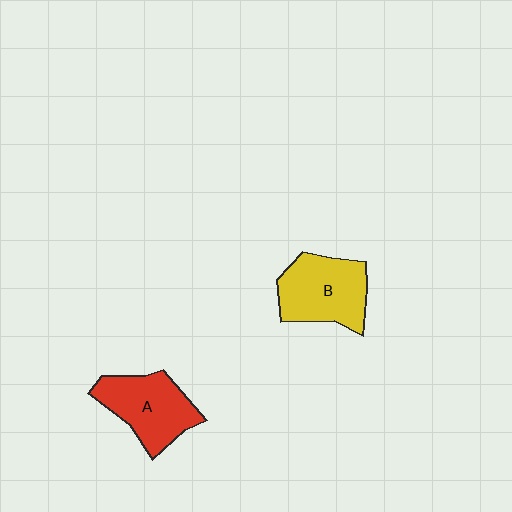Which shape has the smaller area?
Shape A (red).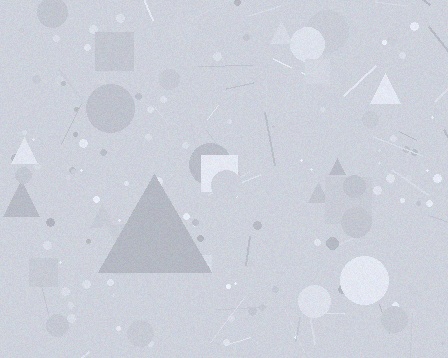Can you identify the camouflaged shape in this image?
The camouflaged shape is a triangle.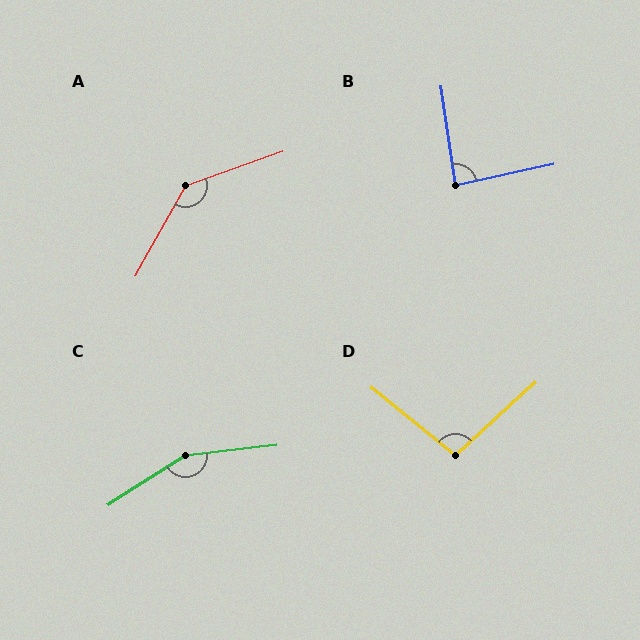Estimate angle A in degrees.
Approximately 139 degrees.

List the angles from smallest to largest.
B (86°), D (98°), A (139°), C (154°).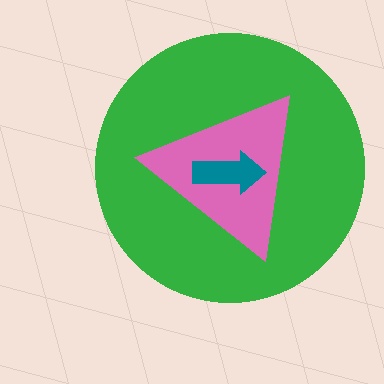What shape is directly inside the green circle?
The pink triangle.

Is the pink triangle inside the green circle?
Yes.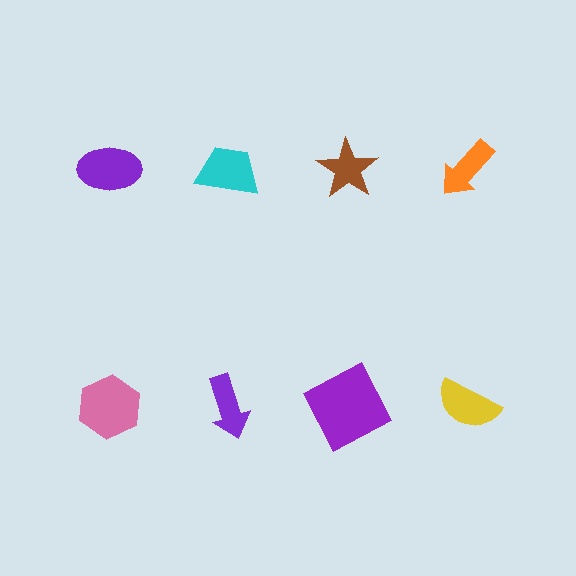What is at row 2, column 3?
A purple square.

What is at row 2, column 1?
A pink hexagon.